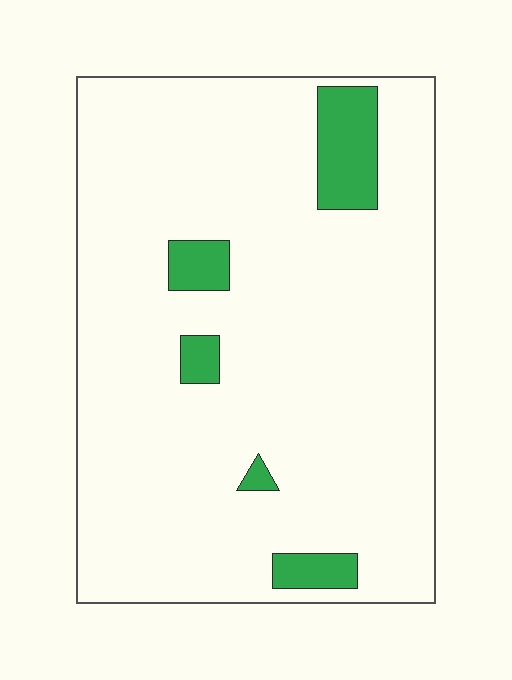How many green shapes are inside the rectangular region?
5.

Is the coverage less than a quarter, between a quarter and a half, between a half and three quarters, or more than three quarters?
Less than a quarter.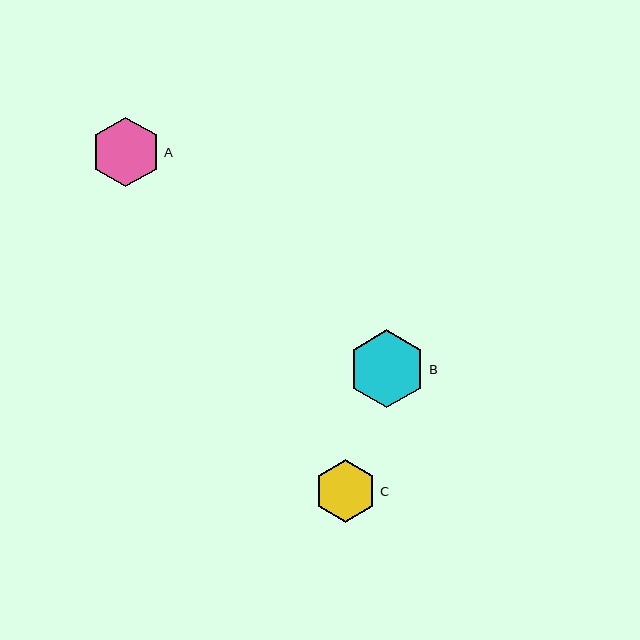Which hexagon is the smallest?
Hexagon C is the smallest with a size of approximately 63 pixels.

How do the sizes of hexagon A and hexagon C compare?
Hexagon A and hexagon C are approximately the same size.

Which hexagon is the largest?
Hexagon B is the largest with a size of approximately 78 pixels.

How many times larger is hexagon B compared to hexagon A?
Hexagon B is approximately 1.1 times the size of hexagon A.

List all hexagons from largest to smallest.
From largest to smallest: B, A, C.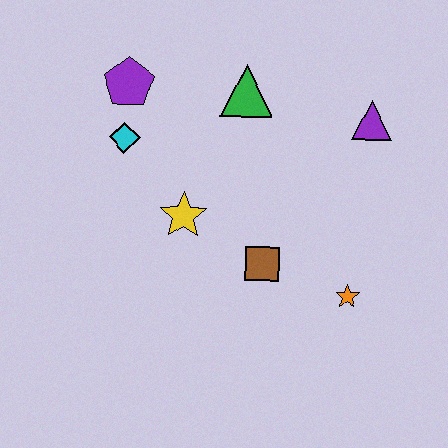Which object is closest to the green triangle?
The purple pentagon is closest to the green triangle.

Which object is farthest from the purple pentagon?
The orange star is farthest from the purple pentagon.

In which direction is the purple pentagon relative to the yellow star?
The purple pentagon is above the yellow star.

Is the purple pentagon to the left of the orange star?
Yes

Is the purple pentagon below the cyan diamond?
No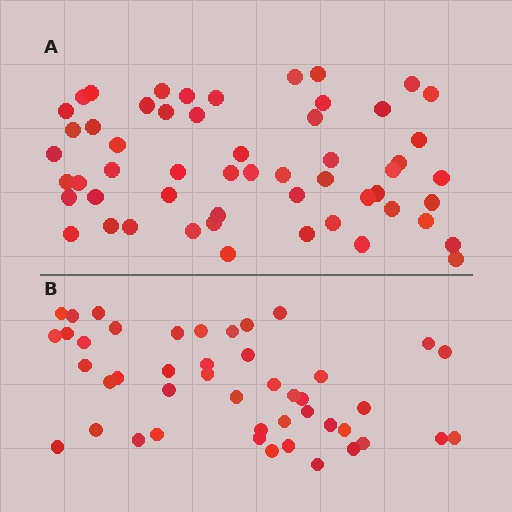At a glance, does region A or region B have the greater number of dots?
Region A (the top region) has more dots.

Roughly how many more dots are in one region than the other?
Region A has roughly 10 or so more dots than region B.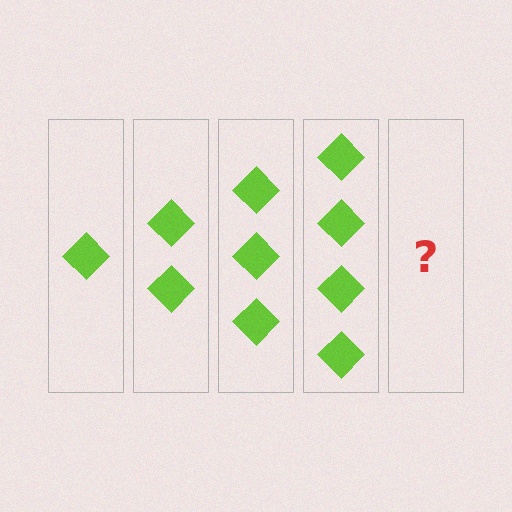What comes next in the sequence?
The next element should be 5 diamonds.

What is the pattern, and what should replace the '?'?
The pattern is that each step adds one more diamond. The '?' should be 5 diamonds.